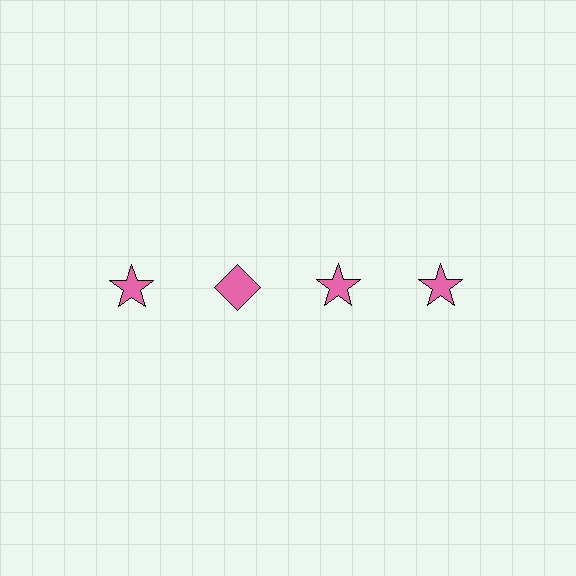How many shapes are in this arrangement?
There are 4 shapes arranged in a grid pattern.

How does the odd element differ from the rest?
It has a different shape: diamond instead of star.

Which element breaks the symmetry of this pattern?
The pink diamond in the top row, second from left column breaks the symmetry. All other shapes are pink stars.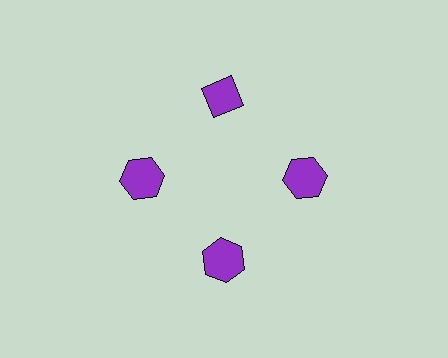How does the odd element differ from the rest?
It has a different shape: diamond instead of hexagon.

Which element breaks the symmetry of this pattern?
The purple diamond at roughly the 12 o'clock position breaks the symmetry. All other shapes are purple hexagons.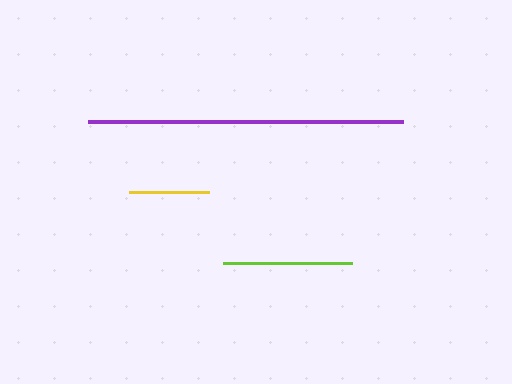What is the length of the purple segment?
The purple segment is approximately 315 pixels long.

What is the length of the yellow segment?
The yellow segment is approximately 80 pixels long.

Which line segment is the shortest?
The yellow line is the shortest at approximately 80 pixels.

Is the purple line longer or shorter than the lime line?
The purple line is longer than the lime line.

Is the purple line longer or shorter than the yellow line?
The purple line is longer than the yellow line.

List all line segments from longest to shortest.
From longest to shortest: purple, lime, yellow.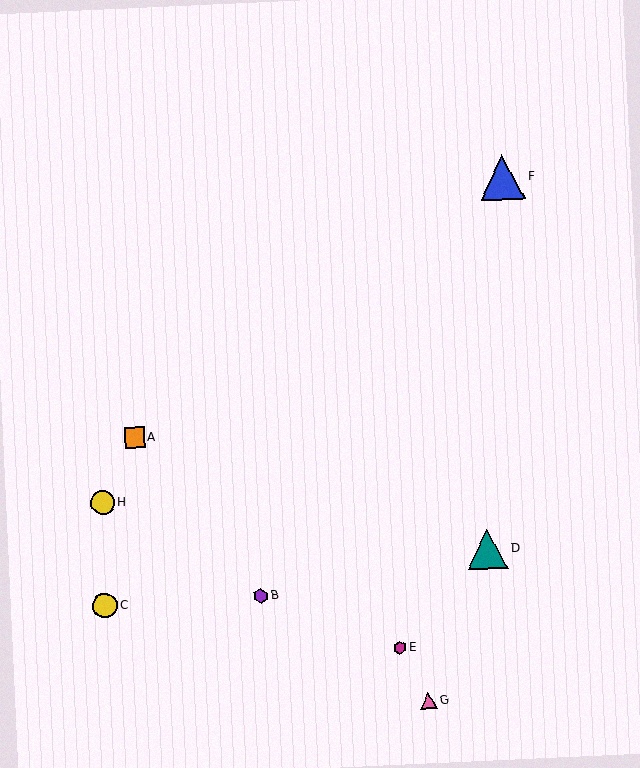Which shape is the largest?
The blue triangle (labeled F) is the largest.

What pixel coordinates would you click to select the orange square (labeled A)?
Click at (134, 438) to select the orange square A.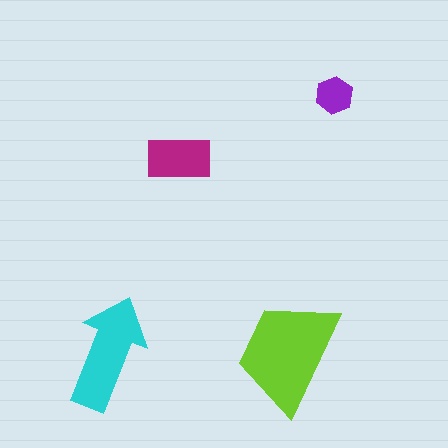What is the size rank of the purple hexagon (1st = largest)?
4th.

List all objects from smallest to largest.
The purple hexagon, the magenta rectangle, the cyan arrow, the lime trapezoid.